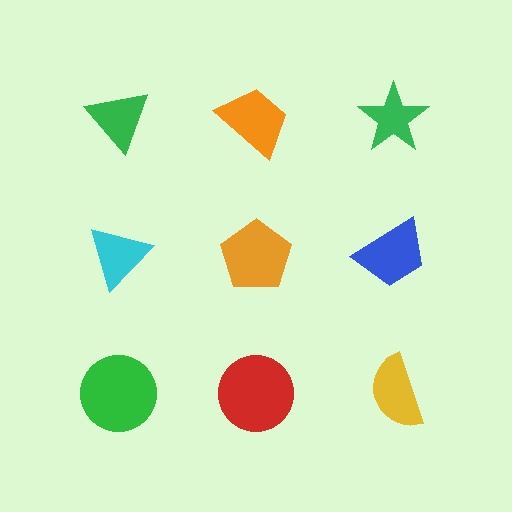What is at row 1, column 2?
An orange trapezoid.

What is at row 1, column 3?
A green star.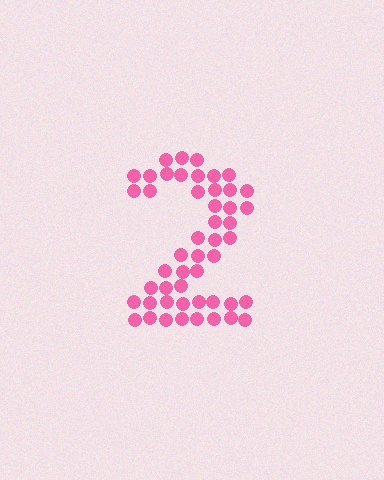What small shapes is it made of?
It is made of small circles.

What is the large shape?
The large shape is the digit 2.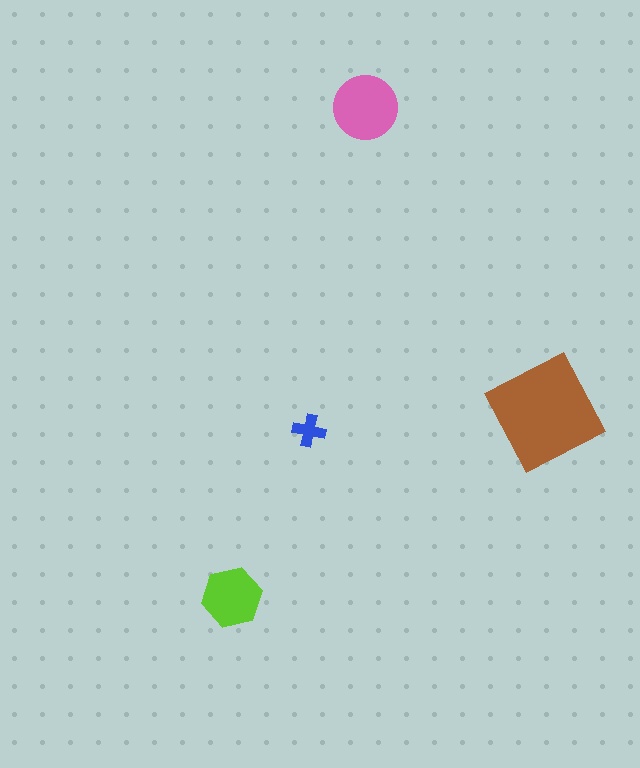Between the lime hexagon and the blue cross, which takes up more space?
The lime hexagon.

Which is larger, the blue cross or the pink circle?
The pink circle.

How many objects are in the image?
There are 4 objects in the image.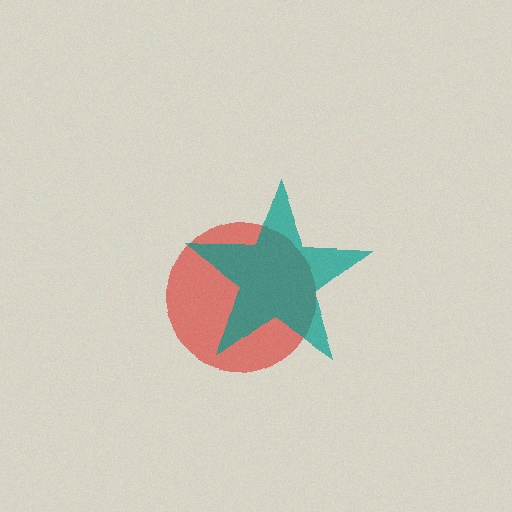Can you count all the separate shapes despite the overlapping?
Yes, there are 2 separate shapes.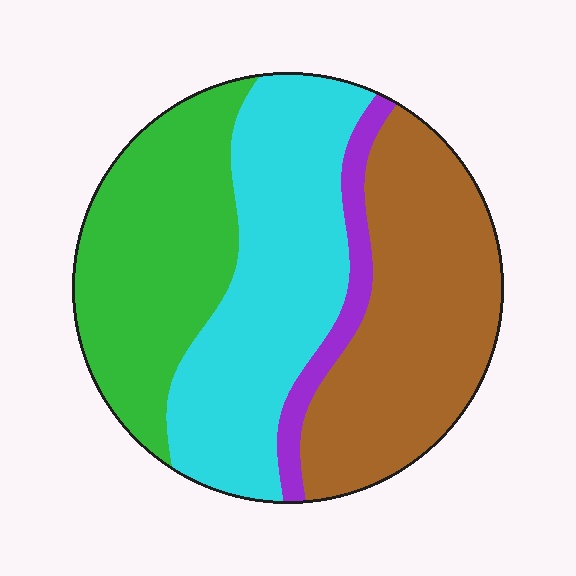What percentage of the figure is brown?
Brown covers 32% of the figure.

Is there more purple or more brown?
Brown.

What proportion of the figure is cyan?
Cyan takes up between a quarter and a half of the figure.